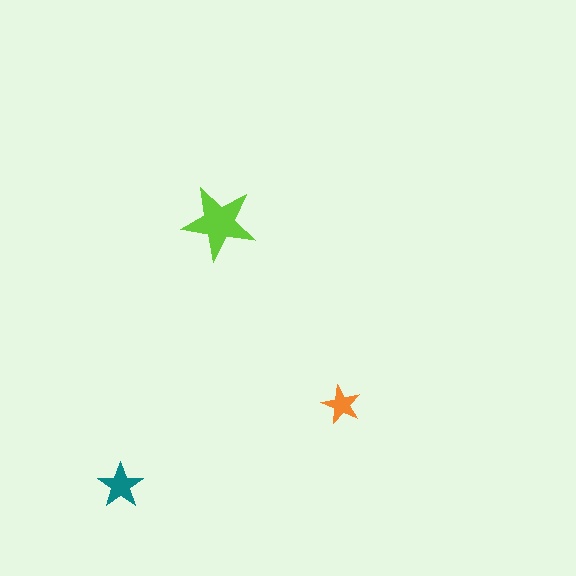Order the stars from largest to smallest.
the lime one, the teal one, the orange one.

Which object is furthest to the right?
The orange star is rightmost.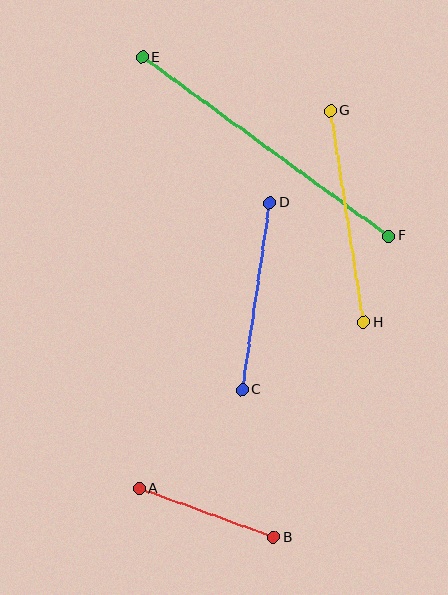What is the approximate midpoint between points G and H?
The midpoint is at approximately (347, 217) pixels.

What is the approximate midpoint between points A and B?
The midpoint is at approximately (206, 513) pixels.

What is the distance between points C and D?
The distance is approximately 189 pixels.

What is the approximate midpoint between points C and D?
The midpoint is at approximately (256, 296) pixels.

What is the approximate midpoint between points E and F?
The midpoint is at approximately (266, 147) pixels.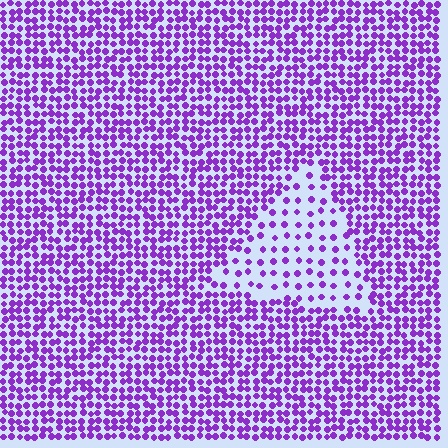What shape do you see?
I see a triangle.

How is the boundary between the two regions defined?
The boundary is defined by a change in element density (approximately 2.4x ratio). All elements are the same color, size, and shape.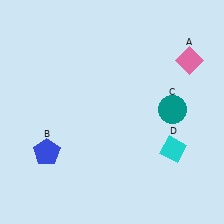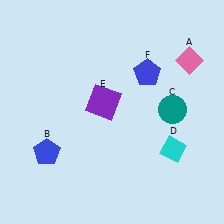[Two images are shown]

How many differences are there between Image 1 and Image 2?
There are 2 differences between the two images.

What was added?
A purple square (E), a blue pentagon (F) were added in Image 2.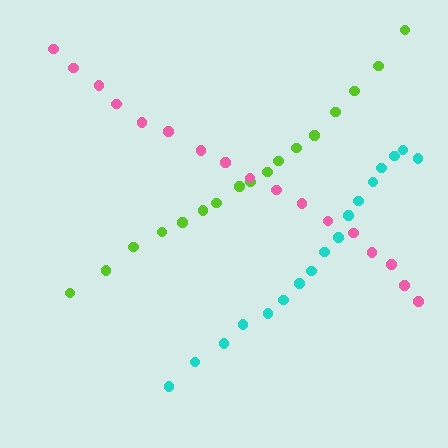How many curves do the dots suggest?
There are 3 distinct paths.